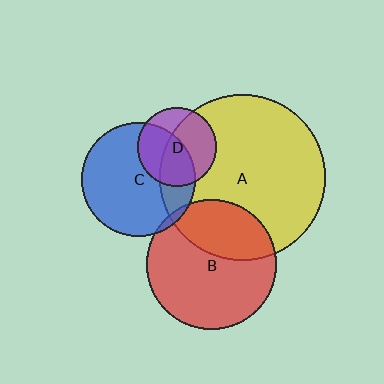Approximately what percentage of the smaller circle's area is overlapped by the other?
Approximately 55%.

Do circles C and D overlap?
Yes.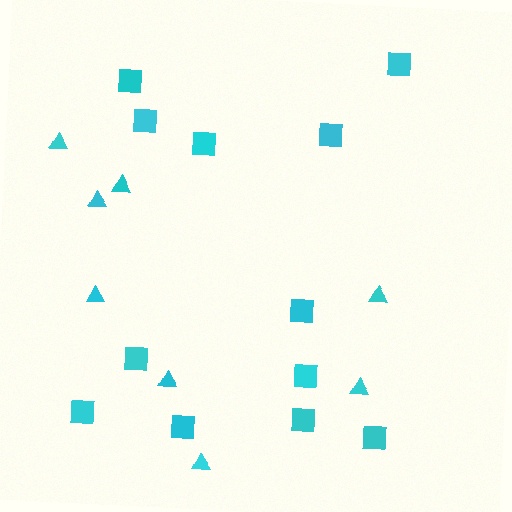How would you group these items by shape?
There are 2 groups: one group of triangles (8) and one group of squares (12).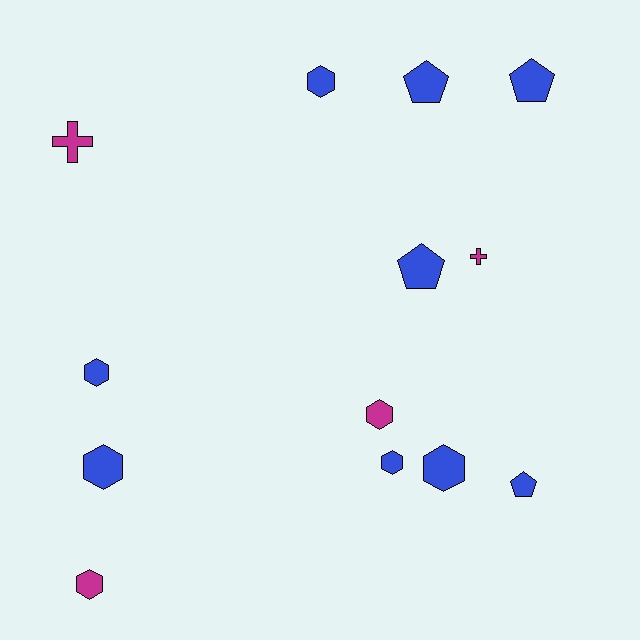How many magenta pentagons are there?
There are no magenta pentagons.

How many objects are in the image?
There are 13 objects.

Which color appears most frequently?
Blue, with 9 objects.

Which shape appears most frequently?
Hexagon, with 7 objects.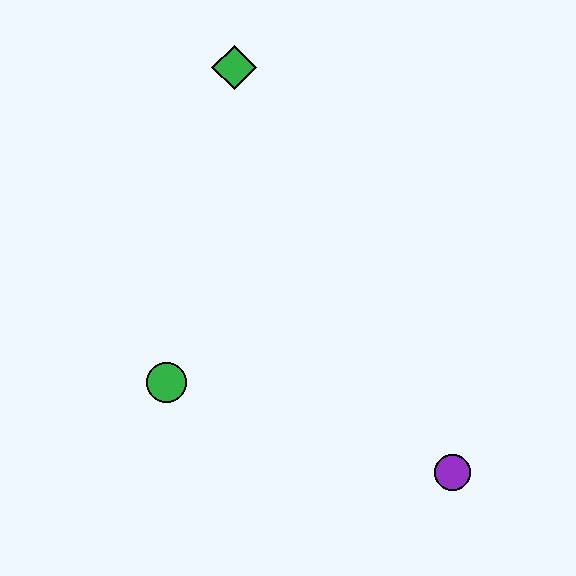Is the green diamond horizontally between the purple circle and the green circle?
Yes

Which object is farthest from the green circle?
The green diamond is farthest from the green circle.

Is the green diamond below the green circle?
No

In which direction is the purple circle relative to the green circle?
The purple circle is to the right of the green circle.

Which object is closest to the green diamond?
The green circle is closest to the green diamond.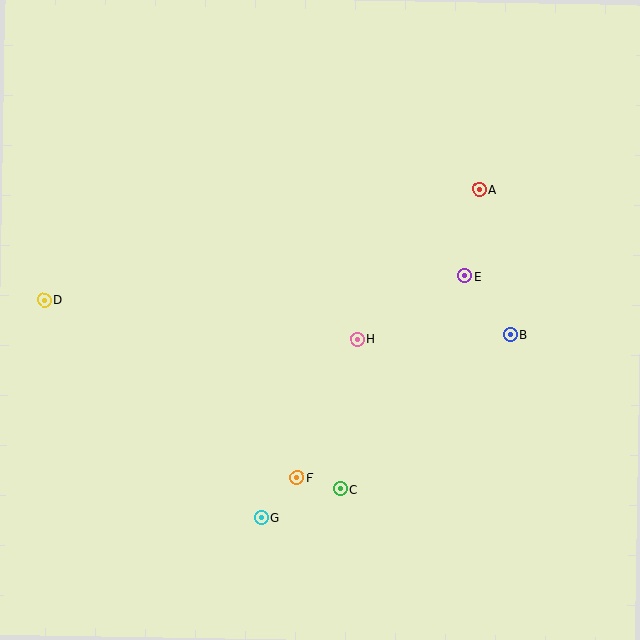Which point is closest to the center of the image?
Point H at (357, 339) is closest to the center.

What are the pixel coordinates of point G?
Point G is at (261, 518).